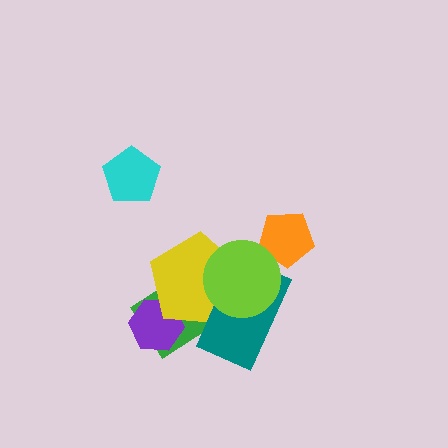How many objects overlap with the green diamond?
2 objects overlap with the green diamond.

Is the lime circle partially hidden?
No, no other shape covers it.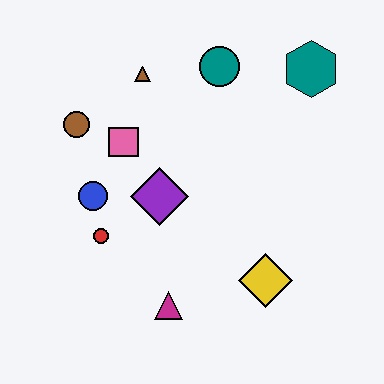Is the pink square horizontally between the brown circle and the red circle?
No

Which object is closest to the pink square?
The brown circle is closest to the pink square.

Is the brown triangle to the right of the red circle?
Yes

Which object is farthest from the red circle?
The teal hexagon is farthest from the red circle.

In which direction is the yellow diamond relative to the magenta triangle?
The yellow diamond is to the right of the magenta triangle.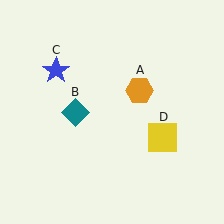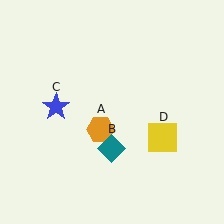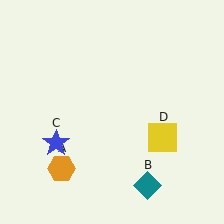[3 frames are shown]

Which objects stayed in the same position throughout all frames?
Yellow square (object D) remained stationary.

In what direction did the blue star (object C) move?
The blue star (object C) moved down.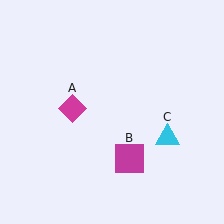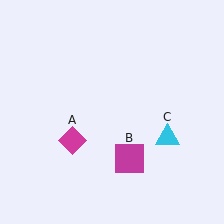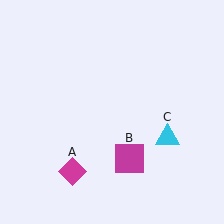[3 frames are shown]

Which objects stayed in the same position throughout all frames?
Magenta square (object B) and cyan triangle (object C) remained stationary.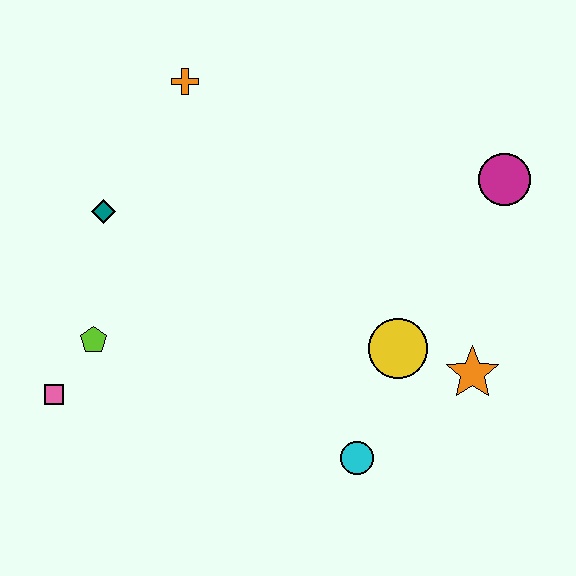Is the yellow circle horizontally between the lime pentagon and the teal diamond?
No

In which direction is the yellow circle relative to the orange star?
The yellow circle is to the left of the orange star.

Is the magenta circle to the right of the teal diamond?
Yes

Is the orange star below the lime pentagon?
Yes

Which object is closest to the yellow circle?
The orange star is closest to the yellow circle.